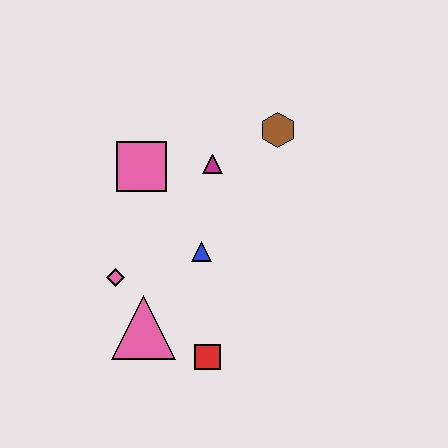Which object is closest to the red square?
The pink triangle is closest to the red square.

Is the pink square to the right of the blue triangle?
No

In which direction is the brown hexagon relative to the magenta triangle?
The brown hexagon is to the right of the magenta triangle.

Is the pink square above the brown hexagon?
No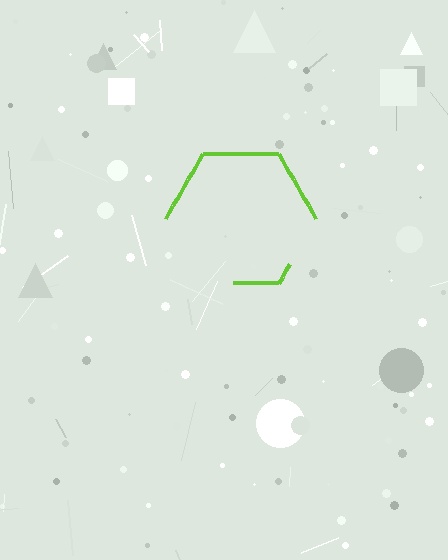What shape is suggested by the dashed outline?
The dashed outline suggests a hexagon.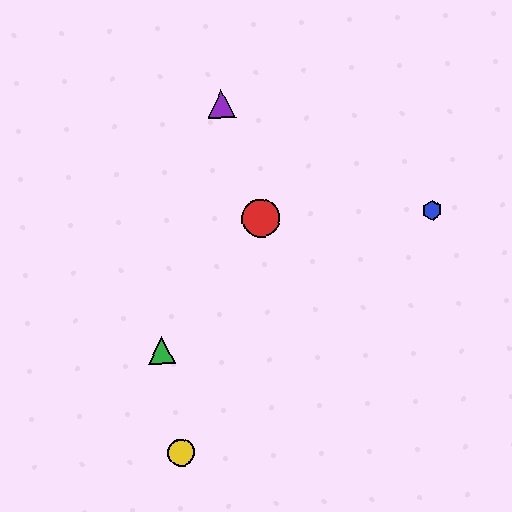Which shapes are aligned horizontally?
The red circle, the blue hexagon are aligned horizontally.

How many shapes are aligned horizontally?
2 shapes (the red circle, the blue hexagon) are aligned horizontally.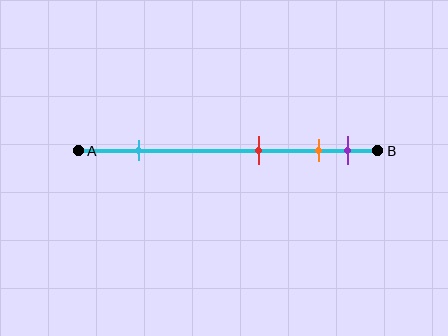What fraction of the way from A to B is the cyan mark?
The cyan mark is approximately 20% (0.2) of the way from A to B.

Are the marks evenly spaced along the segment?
No, the marks are not evenly spaced.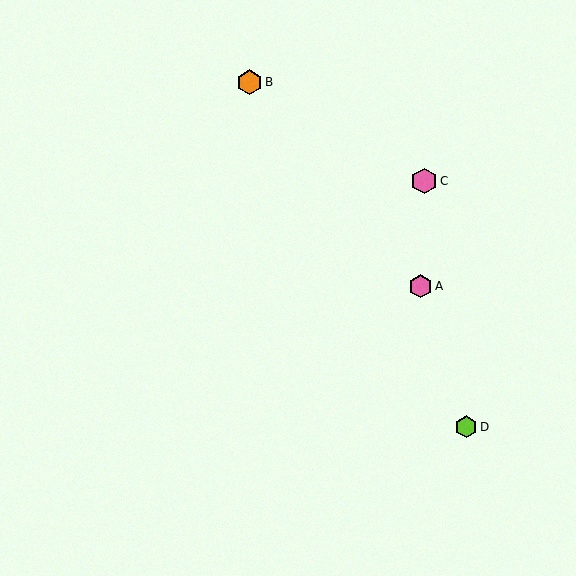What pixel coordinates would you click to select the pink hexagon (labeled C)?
Click at (424, 181) to select the pink hexagon C.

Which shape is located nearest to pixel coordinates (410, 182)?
The pink hexagon (labeled C) at (424, 181) is nearest to that location.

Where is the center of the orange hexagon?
The center of the orange hexagon is at (250, 82).